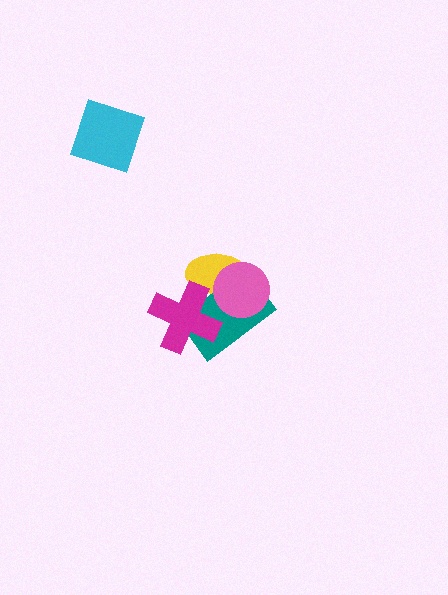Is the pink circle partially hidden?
No, no other shape covers it.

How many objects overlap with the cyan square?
0 objects overlap with the cyan square.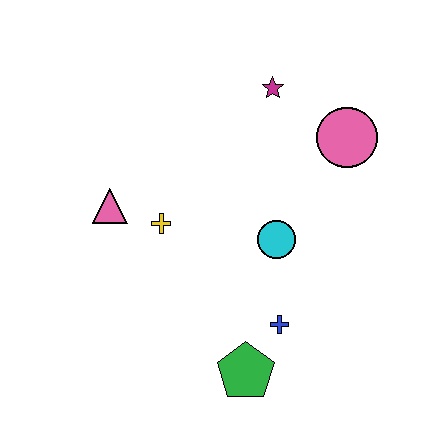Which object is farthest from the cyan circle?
The pink triangle is farthest from the cyan circle.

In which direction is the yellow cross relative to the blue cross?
The yellow cross is to the left of the blue cross.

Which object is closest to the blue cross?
The green pentagon is closest to the blue cross.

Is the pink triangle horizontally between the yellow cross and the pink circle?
No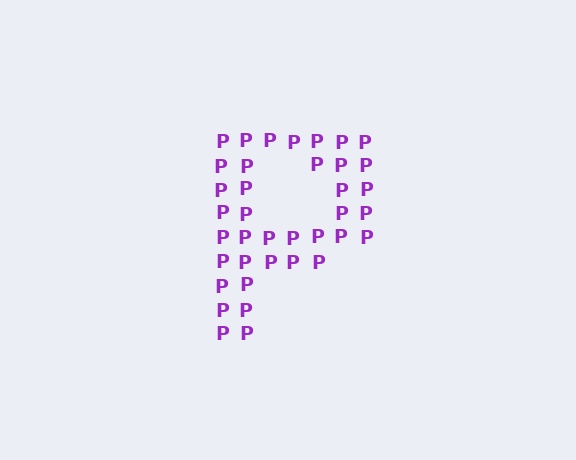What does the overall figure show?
The overall figure shows the letter P.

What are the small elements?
The small elements are letter P's.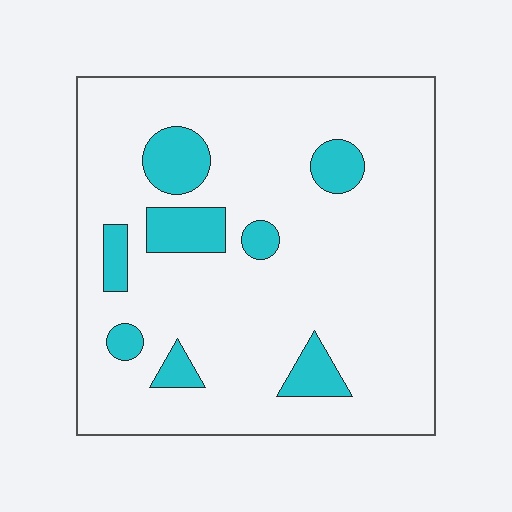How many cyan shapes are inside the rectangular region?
8.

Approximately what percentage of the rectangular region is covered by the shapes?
Approximately 15%.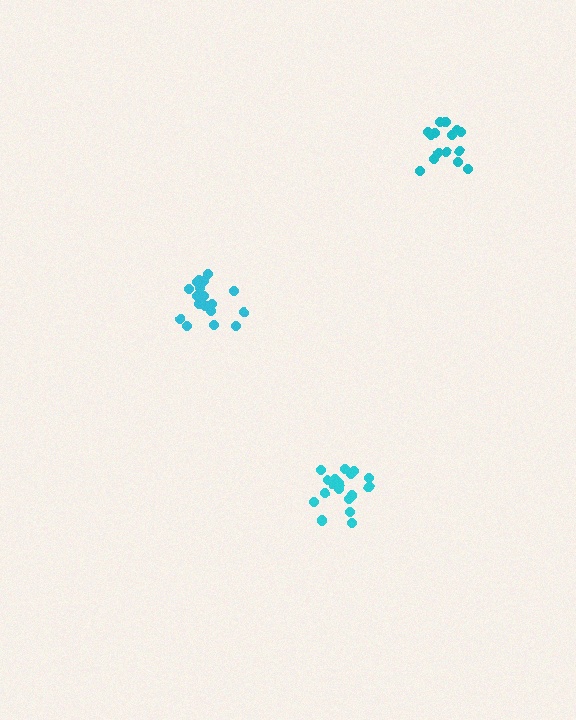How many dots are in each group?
Group 1: 19 dots, Group 2: 15 dots, Group 3: 20 dots (54 total).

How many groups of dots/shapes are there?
There are 3 groups.